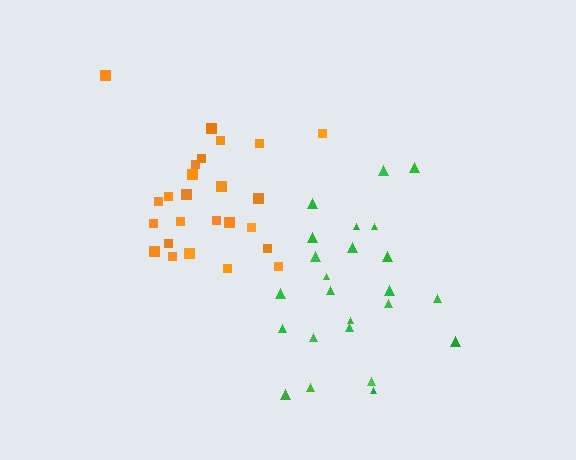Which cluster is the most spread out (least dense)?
Green.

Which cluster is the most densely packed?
Orange.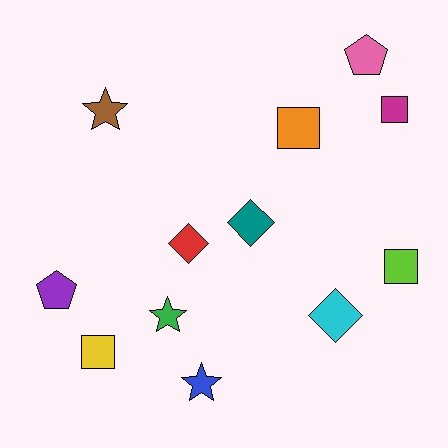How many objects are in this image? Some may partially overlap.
There are 12 objects.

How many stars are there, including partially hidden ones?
There are 3 stars.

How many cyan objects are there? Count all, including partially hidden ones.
There is 1 cyan object.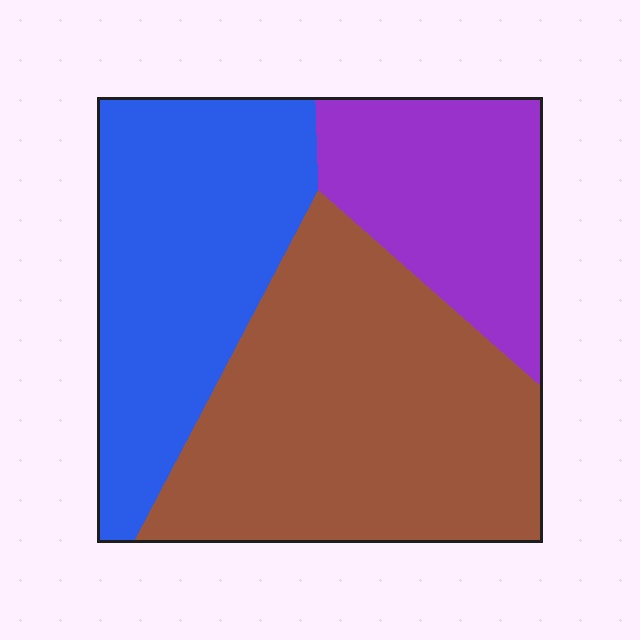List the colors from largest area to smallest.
From largest to smallest: brown, blue, purple.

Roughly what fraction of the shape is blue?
Blue takes up about one third (1/3) of the shape.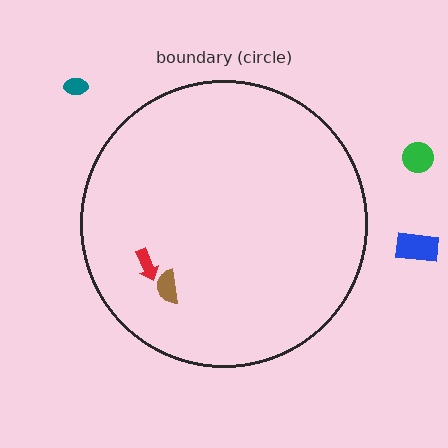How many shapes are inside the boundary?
2 inside, 3 outside.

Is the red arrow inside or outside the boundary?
Inside.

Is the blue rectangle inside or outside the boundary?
Outside.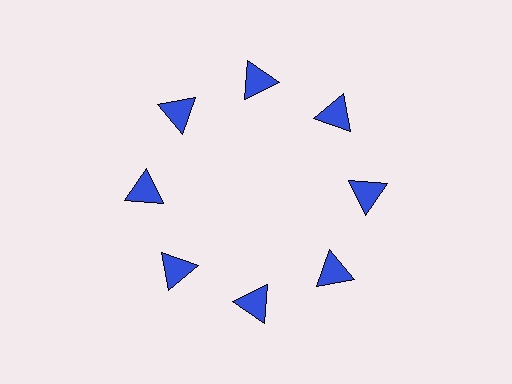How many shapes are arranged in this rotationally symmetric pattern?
There are 8 shapes, arranged in 8 groups of 1.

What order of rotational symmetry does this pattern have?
This pattern has 8-fold rotational symmetry.